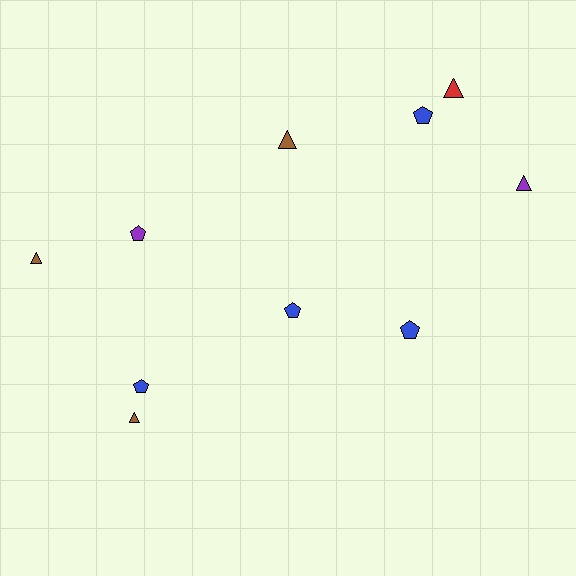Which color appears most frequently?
Blue, with 4 objects.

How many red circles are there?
There are no red circles.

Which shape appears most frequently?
Triangle, with 5 objects.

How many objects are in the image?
There are 10 objects.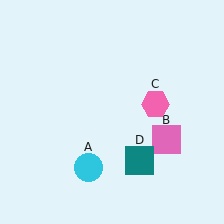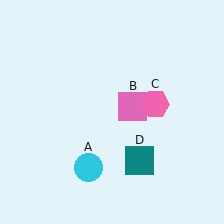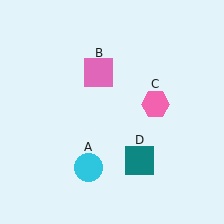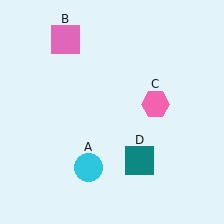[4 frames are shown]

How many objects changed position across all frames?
1 object changed position: pink square (object B).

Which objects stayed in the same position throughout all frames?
Cyan circle (object A) and pink hexagon (object C) and teal square (object D) remained stationary.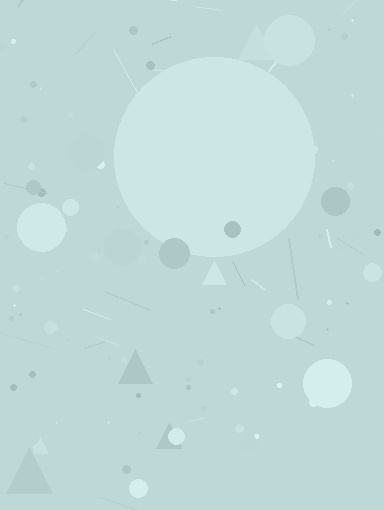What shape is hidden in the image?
A circle is hidden in the image.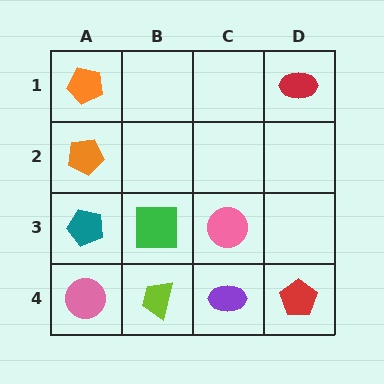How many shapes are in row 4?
4 shapes.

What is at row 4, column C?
A purple ellipse.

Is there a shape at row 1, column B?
No, that cell is empty.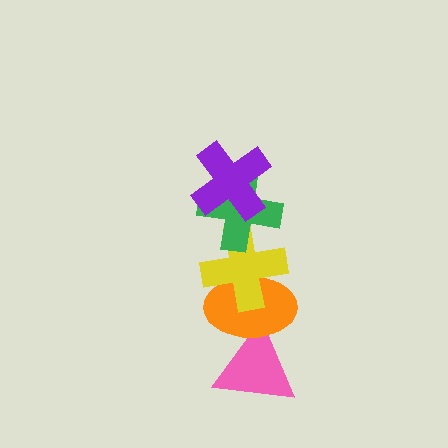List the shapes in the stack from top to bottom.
From top to bottom: the purple cross, the green cross, the yellow cross, the orange ellipse, the pink triangle.